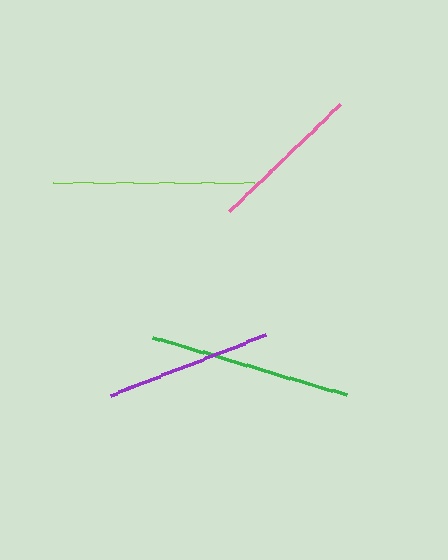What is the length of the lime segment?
The lime segment is approximately 201 pixels long.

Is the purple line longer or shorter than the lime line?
The lime line is longer than the purple line.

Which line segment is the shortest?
The pink line is the shortest at approximately 153 pixels.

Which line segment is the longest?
The green line is the longest at approximately 202 pixels.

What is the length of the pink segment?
The pink segment is approximately 153 pixels long.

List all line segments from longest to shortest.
From longest to shortest: green, lime, purple, pink.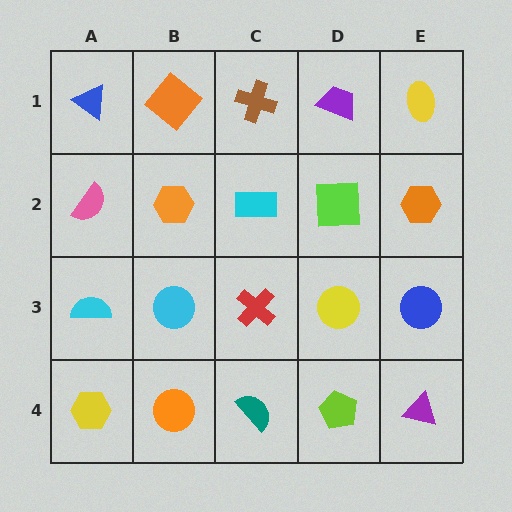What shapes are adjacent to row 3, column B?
An orange hexagon (row 2, column B), an orange circle (row 4, column B), a cyan semicircle (row 3, column A), a red cross (row 3, column C).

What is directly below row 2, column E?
A blue circle.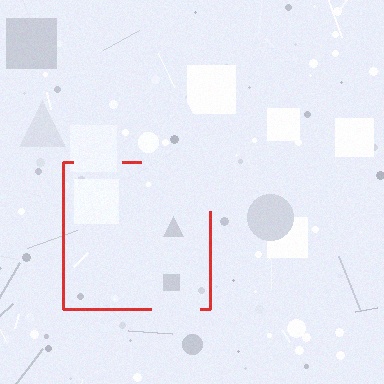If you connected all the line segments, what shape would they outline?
They would outline a square.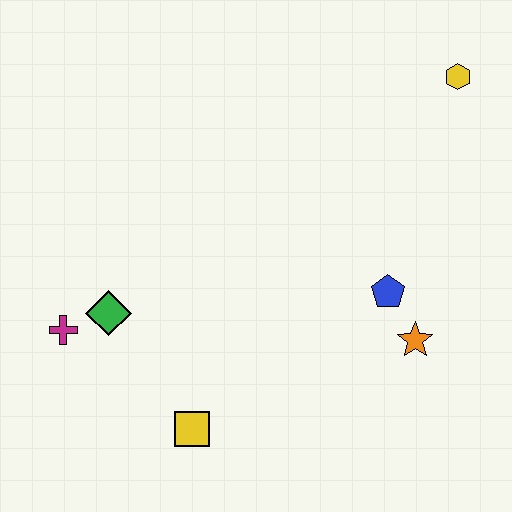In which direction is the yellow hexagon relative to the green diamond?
The yellow hexagon is to the right of the green diamond.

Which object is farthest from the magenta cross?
The yellow hexagon is farthest from the magenta cross.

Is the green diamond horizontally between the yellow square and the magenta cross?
Yes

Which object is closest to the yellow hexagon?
The blue pentagon is closest to the yellow hexagon.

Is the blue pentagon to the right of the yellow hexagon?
No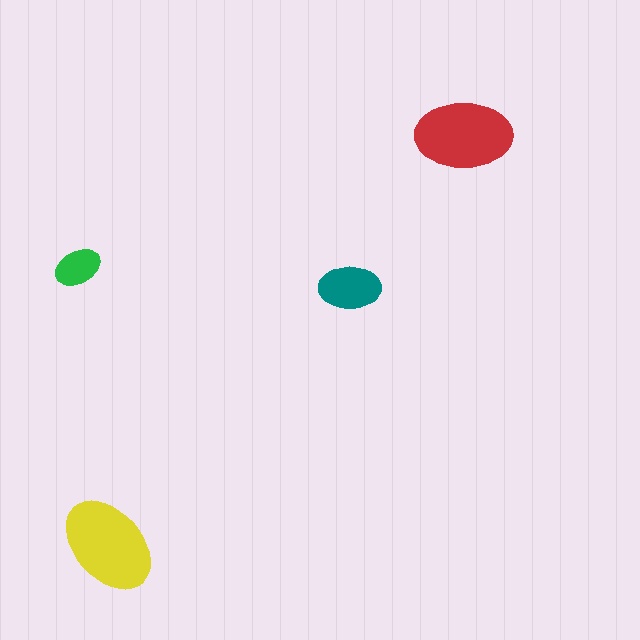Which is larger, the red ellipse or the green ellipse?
The red one.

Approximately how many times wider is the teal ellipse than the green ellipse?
About 1.5 times wider.